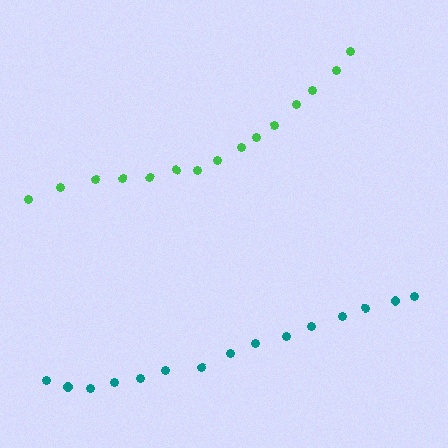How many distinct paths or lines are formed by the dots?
There are 2 distinct paths.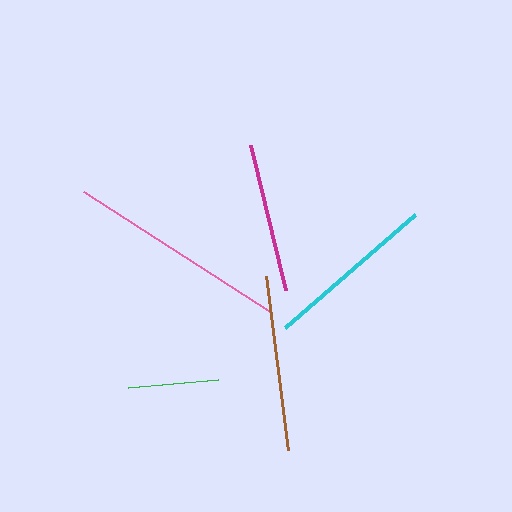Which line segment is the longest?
The pink line is the longest at approximately 224 pixels.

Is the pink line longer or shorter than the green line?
The pink line is longer than the green line.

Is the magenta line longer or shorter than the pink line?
The pink line is longer than the magenta line.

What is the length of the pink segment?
The pink segment is approximately 224 pixels long.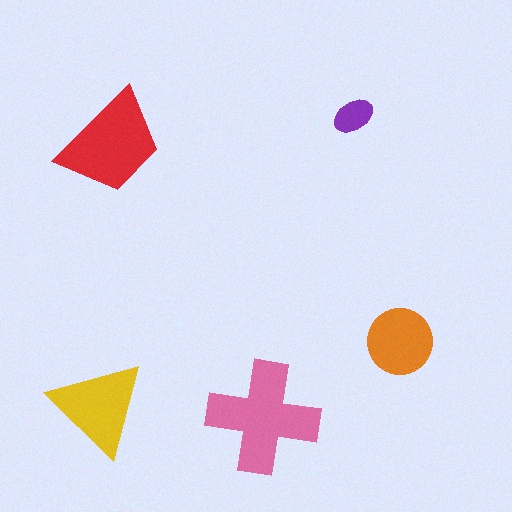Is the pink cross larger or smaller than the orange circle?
Larger.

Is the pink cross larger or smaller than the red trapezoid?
Larger.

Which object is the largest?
The pink cross.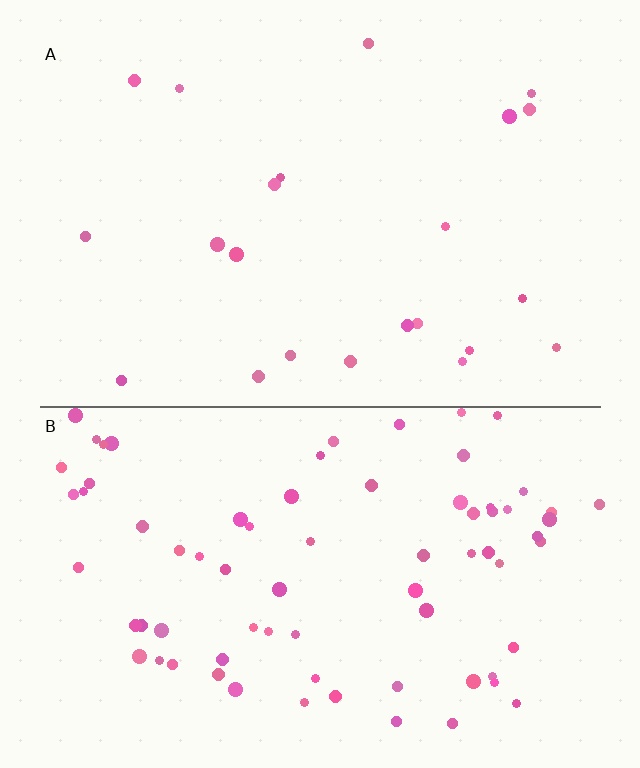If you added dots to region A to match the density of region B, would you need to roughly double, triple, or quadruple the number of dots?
Approximately triple.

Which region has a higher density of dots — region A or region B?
B (the bottom).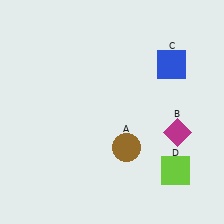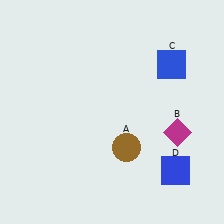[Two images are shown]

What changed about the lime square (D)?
In Image 1, D is lime. In Image 2, it changed to blue.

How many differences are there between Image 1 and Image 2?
There is 1 difference between the two images.